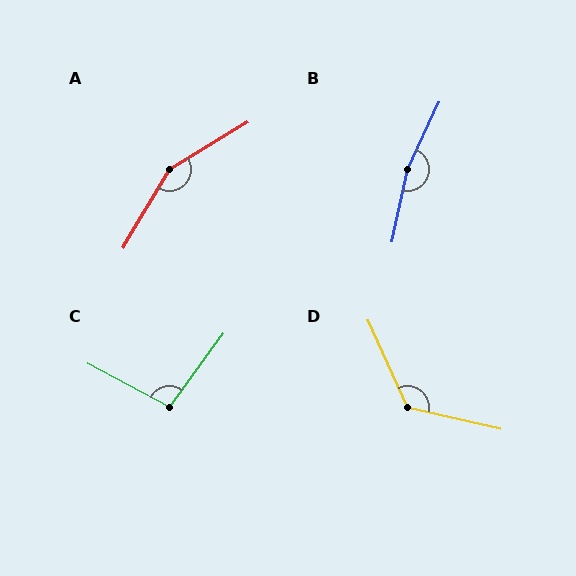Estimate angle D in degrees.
Approximately 127 degrees.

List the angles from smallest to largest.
C (98°), D (127°), A (152°), B (167°).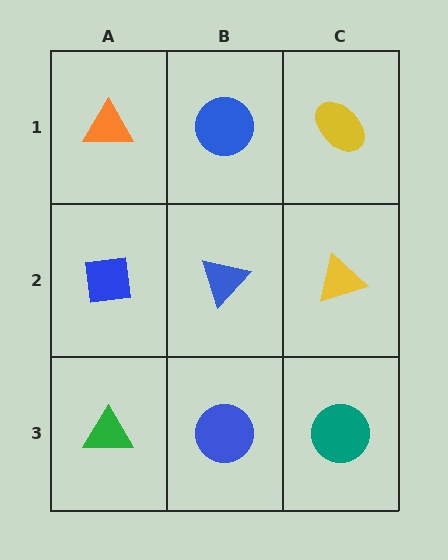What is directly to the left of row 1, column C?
A blue circle.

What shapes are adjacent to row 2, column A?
An orange triangle (row 1, column A), a green triangle (row 3, column A), a blue triangle (row 2, column B).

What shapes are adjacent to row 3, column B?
A blue triangle (row 2, column B), a green triangle (row 3, column A), a teal circle (row 3, column C).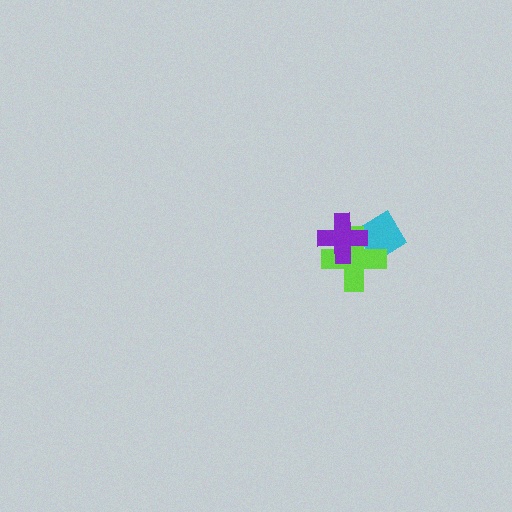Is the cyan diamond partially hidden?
Yes, it is partially covered by another shape.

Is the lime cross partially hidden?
Yes, it is partially covered by another shape.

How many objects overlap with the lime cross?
2 objects overlap with the lime cross.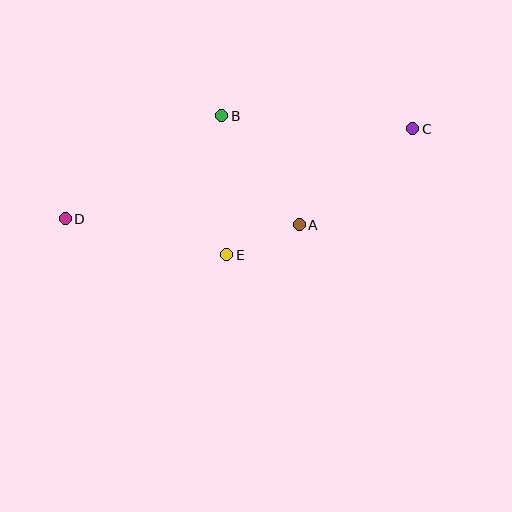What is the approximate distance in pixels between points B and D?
The distance between B and D is approximately 187 pixels.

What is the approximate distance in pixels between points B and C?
The distance between B and C is approximately 192 pixels.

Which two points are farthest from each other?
Points C and D are farthest from each other.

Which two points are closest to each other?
Points A and E are closest to each other.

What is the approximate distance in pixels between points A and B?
The distance between A and B is approximately 134 pixels.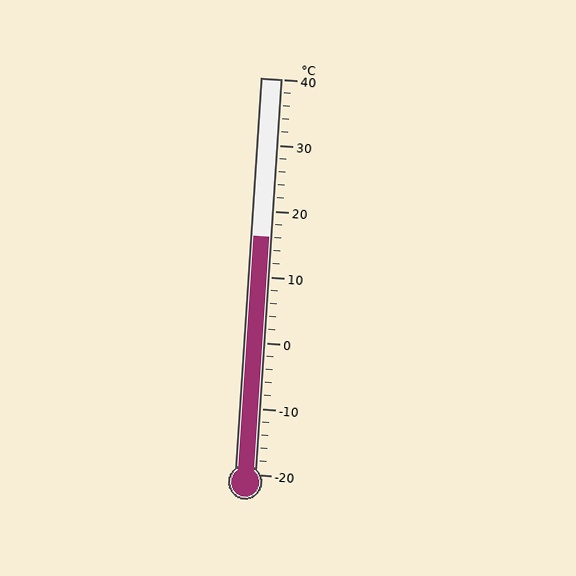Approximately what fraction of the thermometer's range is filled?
The thermometer is filled to approximately 60% of its range.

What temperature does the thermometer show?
The thermometer shows approximately 16°C.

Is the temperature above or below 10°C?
The temperature is above 10°C.